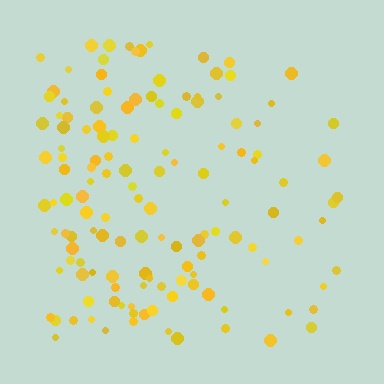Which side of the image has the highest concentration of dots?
The left.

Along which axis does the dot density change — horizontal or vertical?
Horizontal.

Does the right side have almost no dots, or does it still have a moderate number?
Still a moderate number, just noticeably fewer than the left.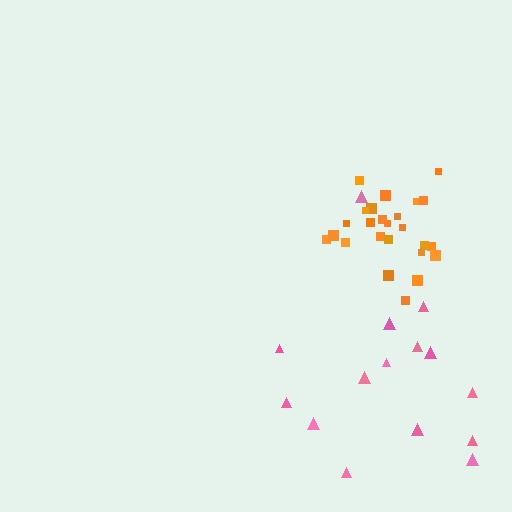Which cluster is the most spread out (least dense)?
Pink.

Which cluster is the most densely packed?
Orange.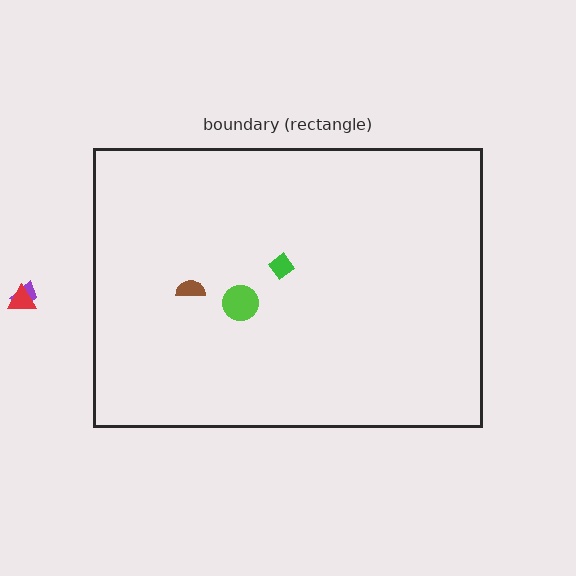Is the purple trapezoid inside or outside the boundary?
Outside.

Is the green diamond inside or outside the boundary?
Inside.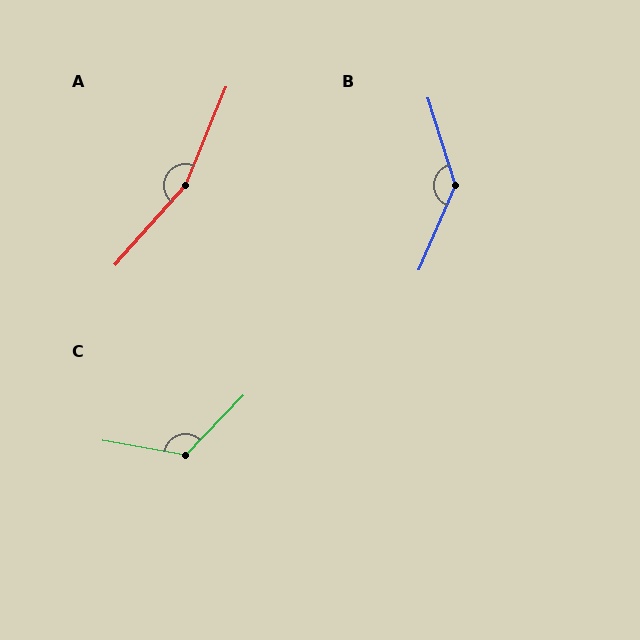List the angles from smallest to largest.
C (123°), B (140°), A (161°).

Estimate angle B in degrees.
Approximately 140 degrees.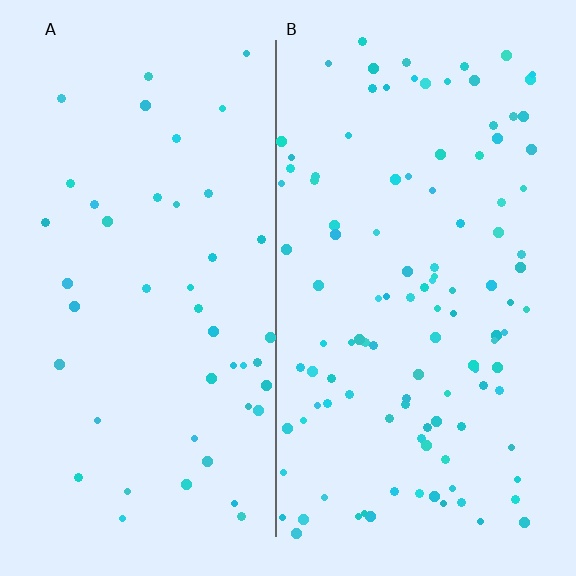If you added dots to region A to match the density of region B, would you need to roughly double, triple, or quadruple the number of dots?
Approximately triple.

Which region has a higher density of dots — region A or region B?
B (the right).